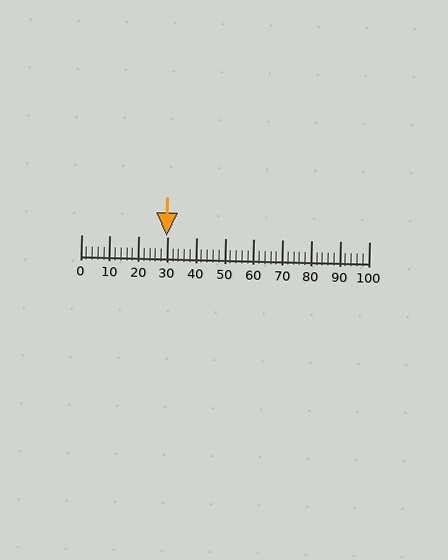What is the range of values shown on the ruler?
The ruler shows values from 0 to 100.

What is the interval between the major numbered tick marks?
The major tick marks are spaced 10 units apart.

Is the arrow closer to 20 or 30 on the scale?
The arrow is closer to 30.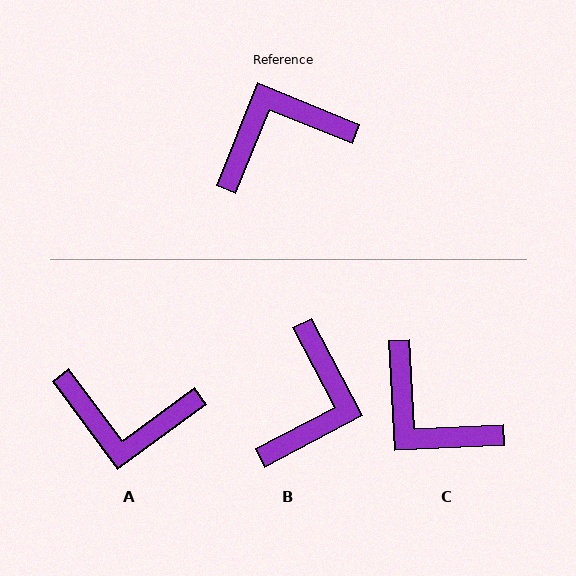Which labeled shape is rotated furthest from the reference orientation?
A, about 149 degrees away.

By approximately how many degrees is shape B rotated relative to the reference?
Approximately 130 degrees clockwise.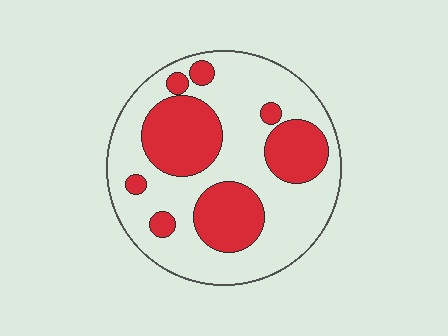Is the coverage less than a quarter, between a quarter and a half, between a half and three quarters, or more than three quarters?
Between a quarter and a half.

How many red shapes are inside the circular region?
8.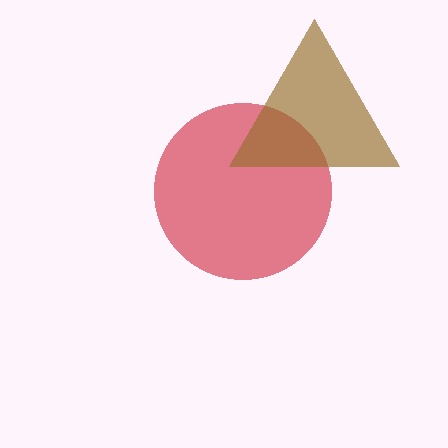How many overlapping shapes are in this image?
There are 2 overlapping shapes in the image.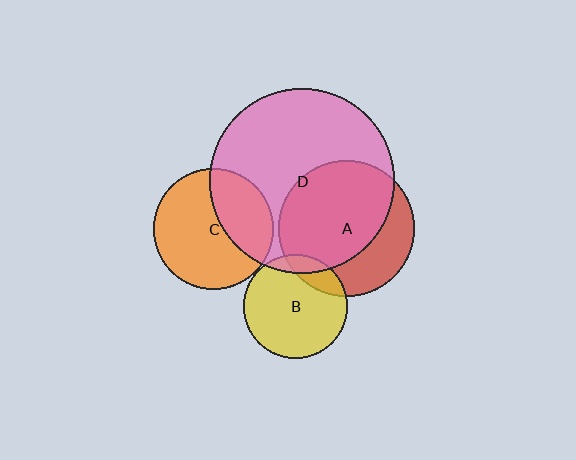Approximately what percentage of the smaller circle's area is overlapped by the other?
Approximately 10%.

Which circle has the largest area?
Circle D (pink).